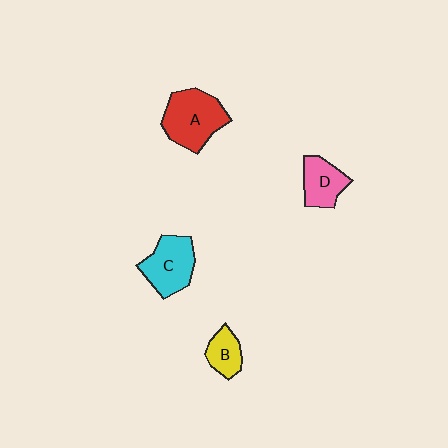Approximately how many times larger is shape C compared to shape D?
Approximately 1.4 times.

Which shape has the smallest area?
Shape B (yellow).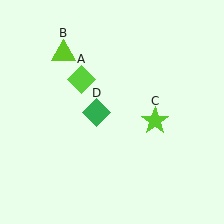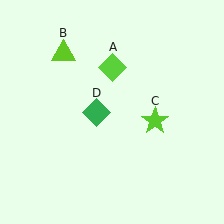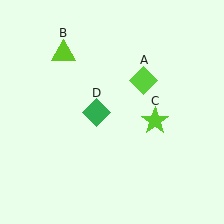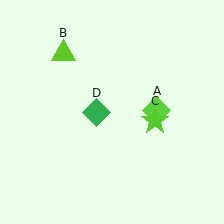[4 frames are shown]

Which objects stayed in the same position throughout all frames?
Lime triangle (object B) and lime star (object C) and green diamond (object D) remained stationary.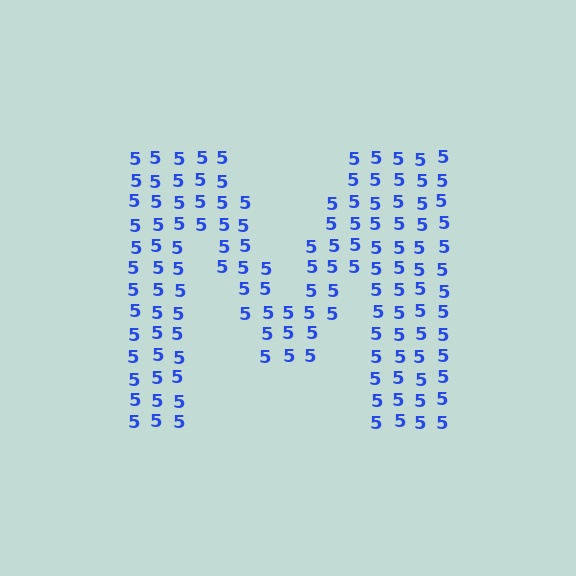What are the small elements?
The small elements are digit 5's.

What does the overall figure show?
The overall figure shows the letter M.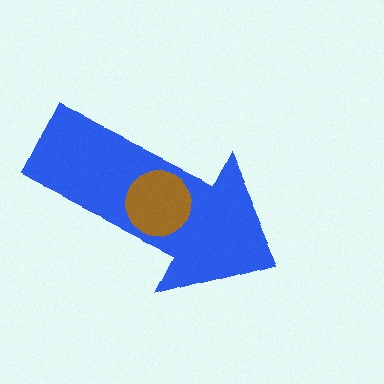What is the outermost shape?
The blue arrow.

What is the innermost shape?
The brown circle.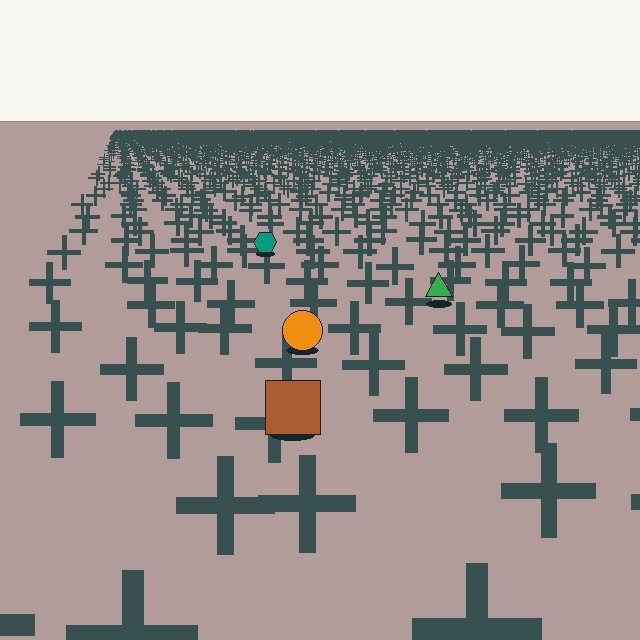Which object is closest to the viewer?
The brown square is closest. The texture marks near it are larger and more spread out.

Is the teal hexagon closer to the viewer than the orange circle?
No. The orange circle is closer — you can tell from the texture gradient: the ground texture is coarser near it.